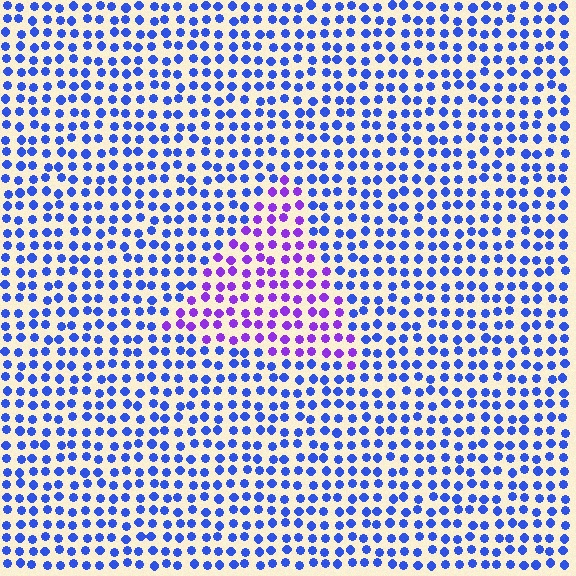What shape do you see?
I see a triangle.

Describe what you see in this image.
The image is filled with small blue elements in a uniform arrangement. A triangle-shaped region is visible where the elements are tinted to a slightly different hue, forming a subtle color boundary.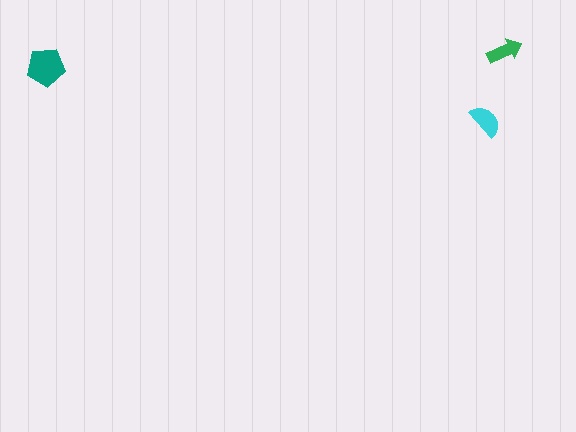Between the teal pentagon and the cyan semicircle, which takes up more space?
The teal pentagon.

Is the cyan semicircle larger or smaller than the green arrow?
Larger.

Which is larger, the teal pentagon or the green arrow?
The teal pentagon.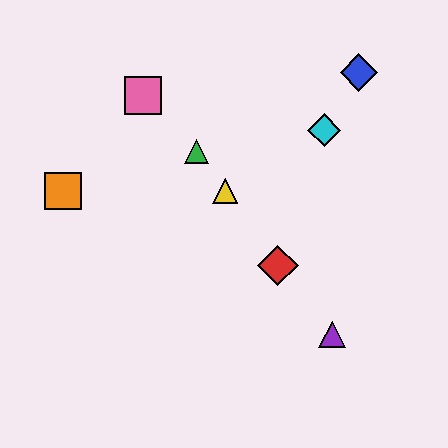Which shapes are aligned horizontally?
The yellow triangle, the orange square are aligned horizontally.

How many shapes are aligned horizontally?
2 shapes (the yellow triangle, the orange square) are aligned horizontally.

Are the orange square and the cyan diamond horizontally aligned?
No, the orange square is at y≈191 and the cyan diamond is at y≈130.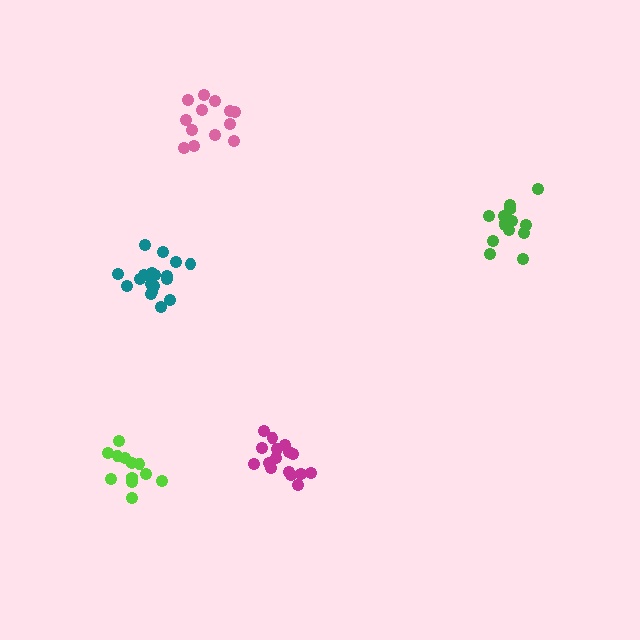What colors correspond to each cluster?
The clusters are colored: teal, green, pink, magenta, lime.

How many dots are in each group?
Group 1: 18 dots, Group 2: 14 dots, Group 3: 13 dots, Group 4: 16 dots, Group 5: 13 dots (74 total).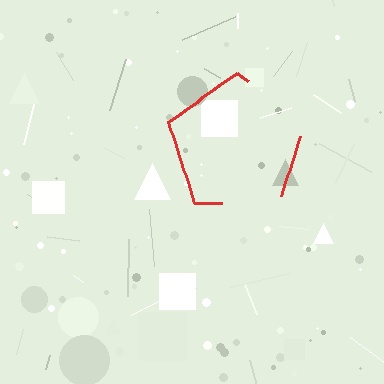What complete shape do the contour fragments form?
The contour fragments form a pentagon.